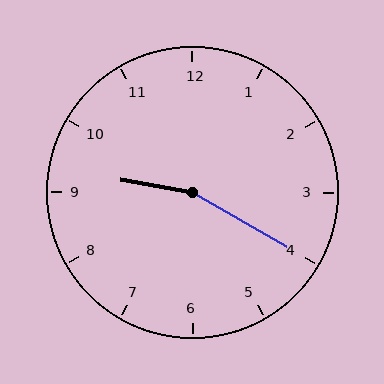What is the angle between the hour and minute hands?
Approximately 160 degrees.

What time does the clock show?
9:20.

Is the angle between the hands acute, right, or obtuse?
It is obtuse.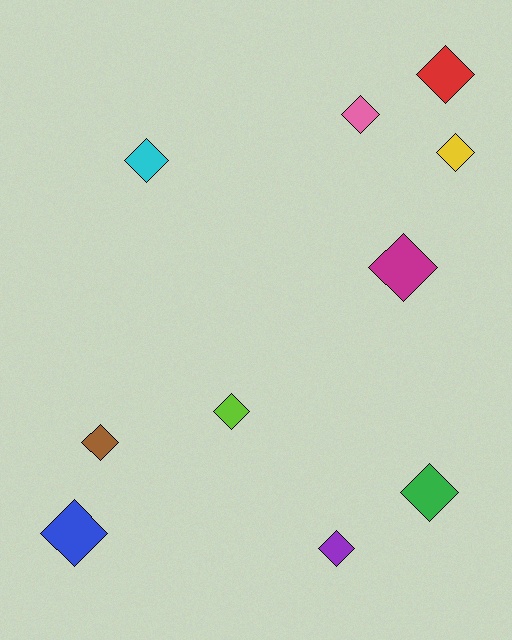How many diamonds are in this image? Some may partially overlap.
There are 10 diamonds.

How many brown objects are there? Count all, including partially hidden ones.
There is 1 brown object.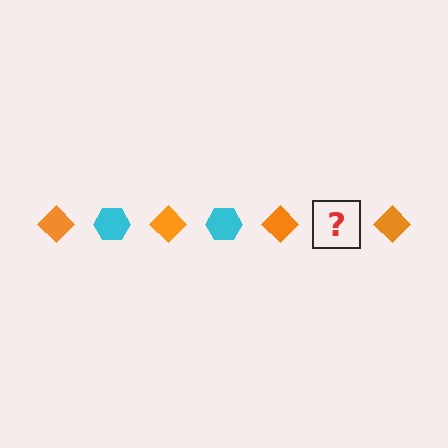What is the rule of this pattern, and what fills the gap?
The rule is that the pattern alternates between orange diamond and cyan hexagon. The gap should be filled with a cyan hexagon.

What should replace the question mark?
The question mark should be replaced with a cyan hexagon.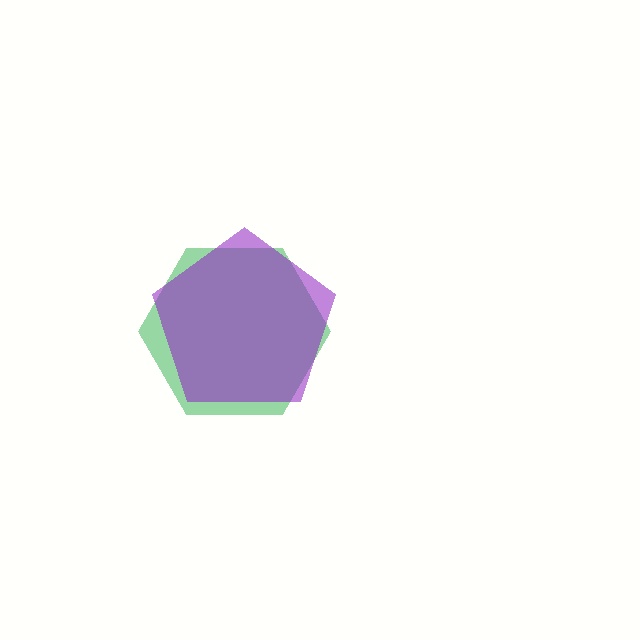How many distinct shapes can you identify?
There are 2 distinct shapes: a green hexagon, a purple pentagon.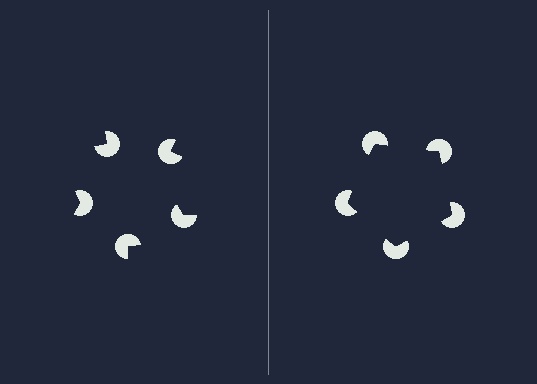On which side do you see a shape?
An illusory pentagon appears on the right side. On the left side the wedge cuts are rotated, so no coherent shape forms.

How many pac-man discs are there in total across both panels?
10 — 5 on each side.